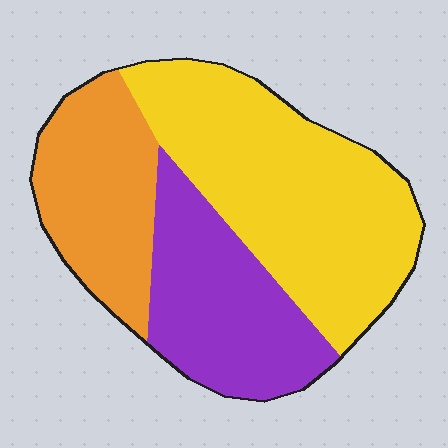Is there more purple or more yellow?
Yellow.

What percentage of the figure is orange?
Orange takes up less than a quarter of the figure.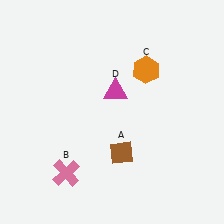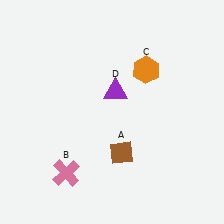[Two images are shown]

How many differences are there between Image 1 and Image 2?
There is 1 difference between the two images.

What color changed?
The triangle (D) changed from magenta in Image 1 to purple in Image 2.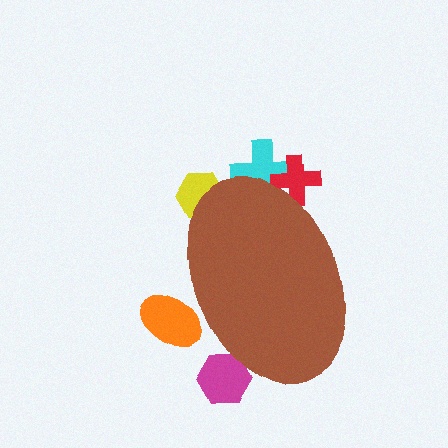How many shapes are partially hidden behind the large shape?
5 shapes are partially hidden.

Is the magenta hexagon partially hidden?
Yes, the magenta hexagon is partially hidden behind the brown ellipse.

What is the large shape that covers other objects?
A brown ellipse.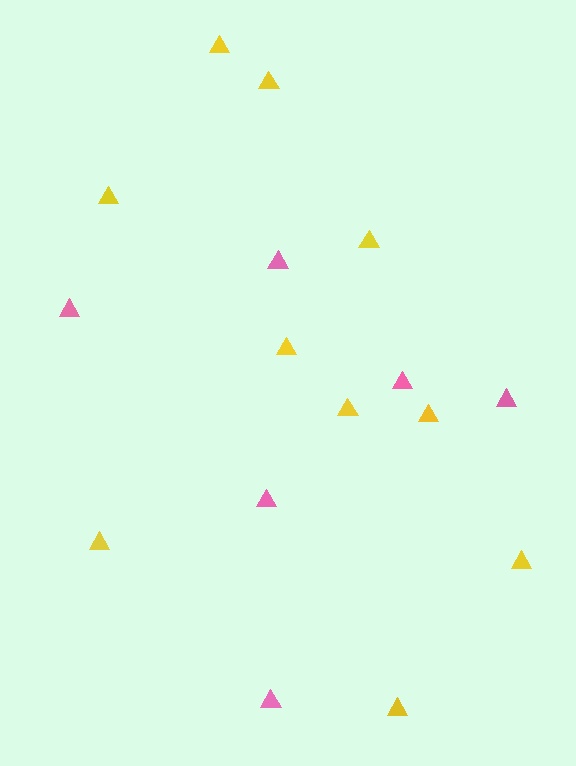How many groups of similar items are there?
There are 2 groups: one group of yellow triangles (10) and one group of pink triangles (6).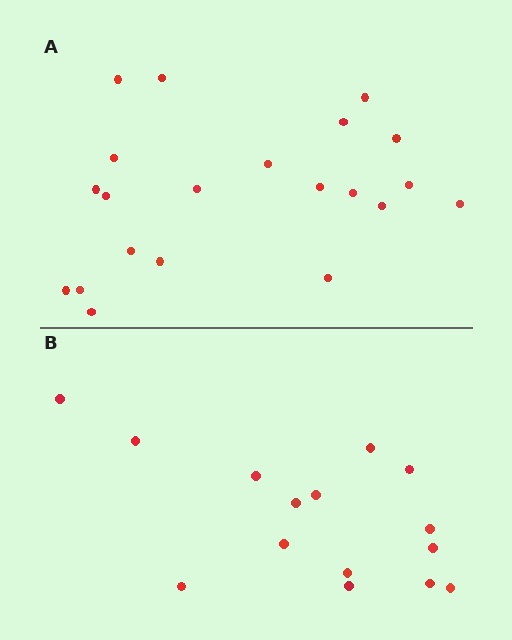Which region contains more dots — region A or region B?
Region A (the top region) has more dots.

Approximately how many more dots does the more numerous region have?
Region A has about 6 more dots than region B.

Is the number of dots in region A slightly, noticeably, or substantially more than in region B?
Region A has noticeably more, but not dramatically so. The ratio is roughly 1.4 to 1.